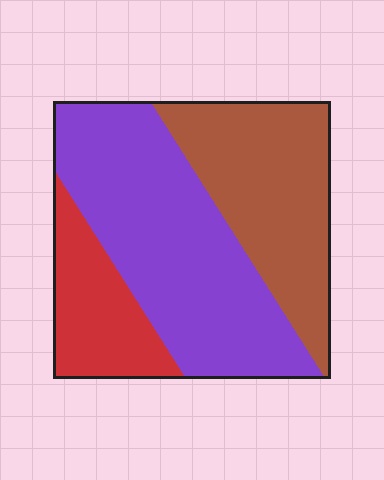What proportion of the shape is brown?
Brown takes up between a quarter and a half of the shape.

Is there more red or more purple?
Purple.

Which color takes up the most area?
Purple, at roughly 50%.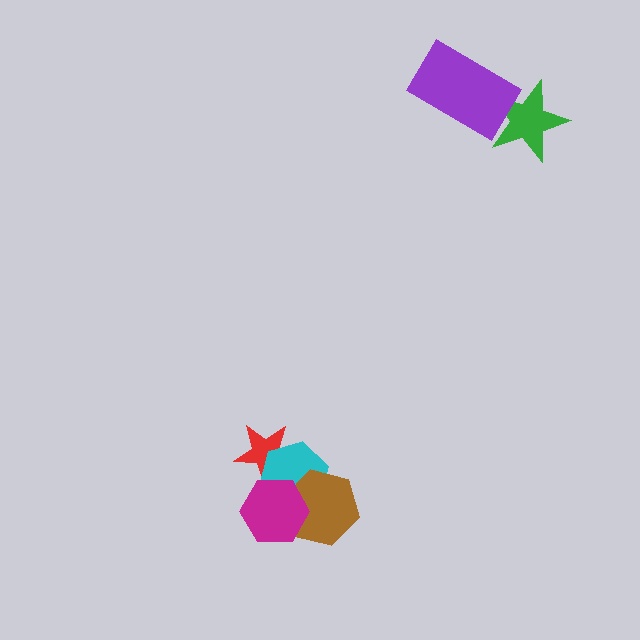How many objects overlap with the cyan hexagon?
3 objects overlap with the cyan hexagon.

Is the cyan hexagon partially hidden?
Yes, it is partially covered by another shape.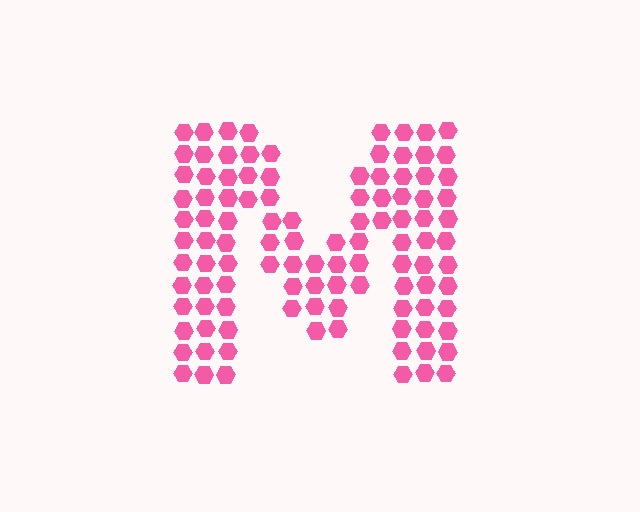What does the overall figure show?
The overall figure shows the letter M.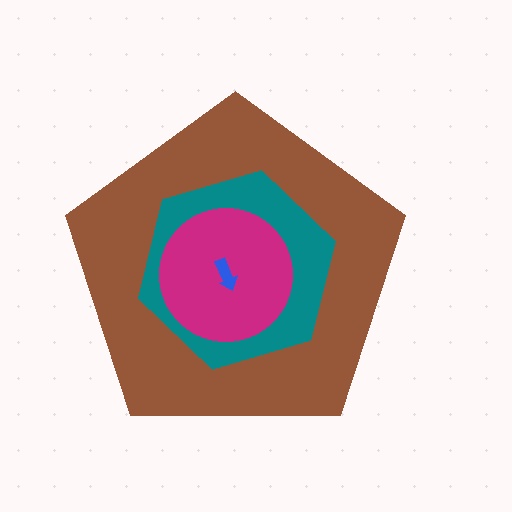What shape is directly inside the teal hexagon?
The magenta circle.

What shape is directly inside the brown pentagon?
The teal hexagon.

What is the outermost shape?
The brown pentagon.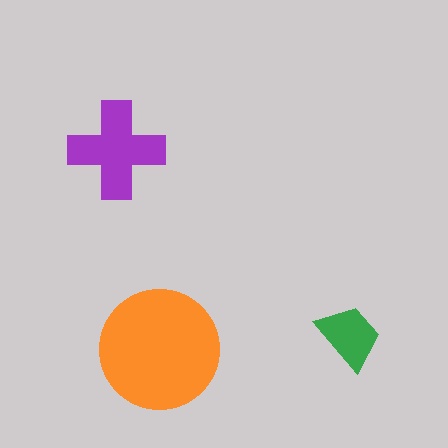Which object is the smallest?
The green trapezoid.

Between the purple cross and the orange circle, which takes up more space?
The orange circle.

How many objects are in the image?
There are 3 objects in the image.